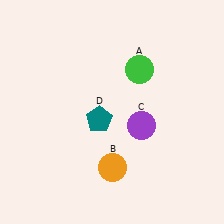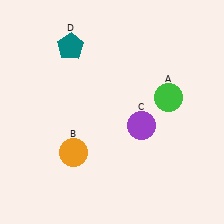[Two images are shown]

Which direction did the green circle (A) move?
The green circle (A) moved right.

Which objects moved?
The objects that moved are: the green circle (A), the orange circle (B), the teal pentagon (D).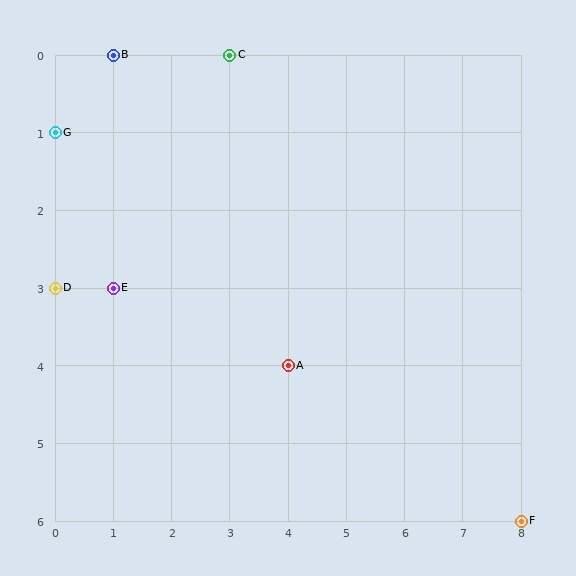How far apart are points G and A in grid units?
Points G and A are 4 columns and 3 rows apart (about 5.0 grid units diagonally).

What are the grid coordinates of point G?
Point G is at grid coordinates (0, 1).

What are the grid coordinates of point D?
Point D is at grid coordinates (0, 3).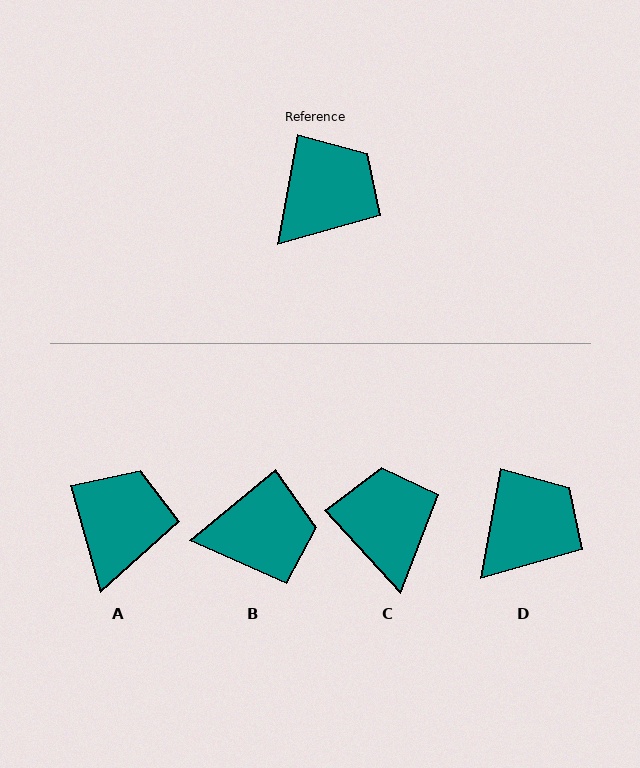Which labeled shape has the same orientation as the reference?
D.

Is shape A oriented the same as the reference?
No, it is off by about 26 degrees.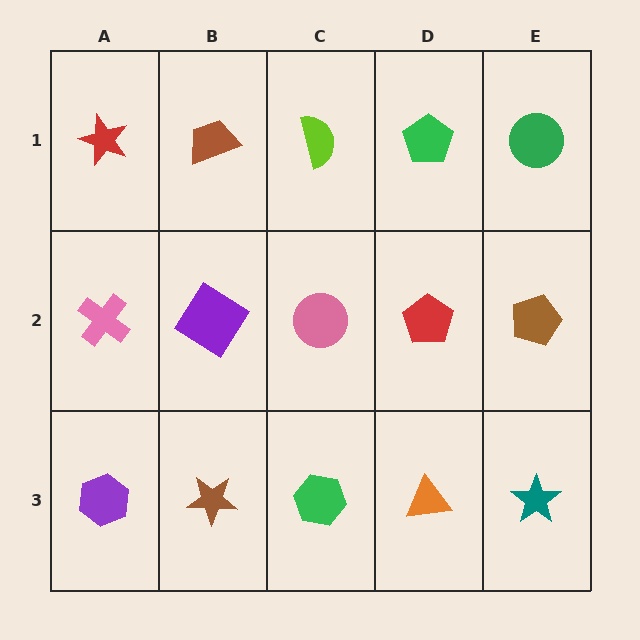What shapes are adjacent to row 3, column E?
A brown pentagon (row 2, column E), an orange triangle (row 3, column D).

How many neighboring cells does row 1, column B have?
3.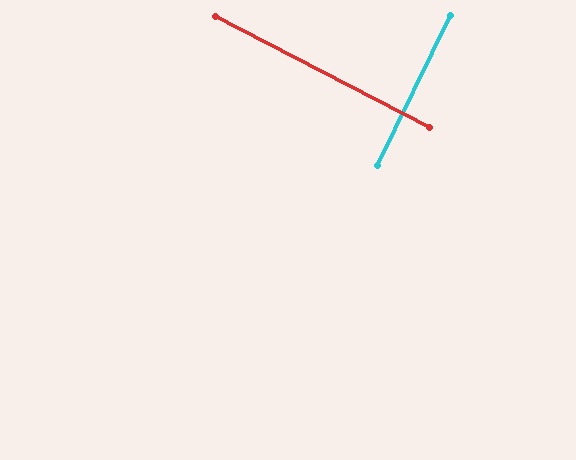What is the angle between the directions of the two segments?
Approximately 88 degrees.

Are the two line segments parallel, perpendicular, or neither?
Perpendicular — they meet at approximately 88°.